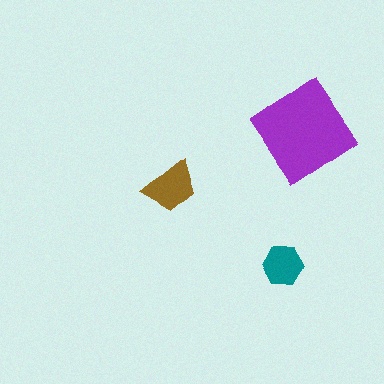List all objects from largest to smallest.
The purple diamond, the brown trapezoid, the teal hexagon.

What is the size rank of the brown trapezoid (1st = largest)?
2nd.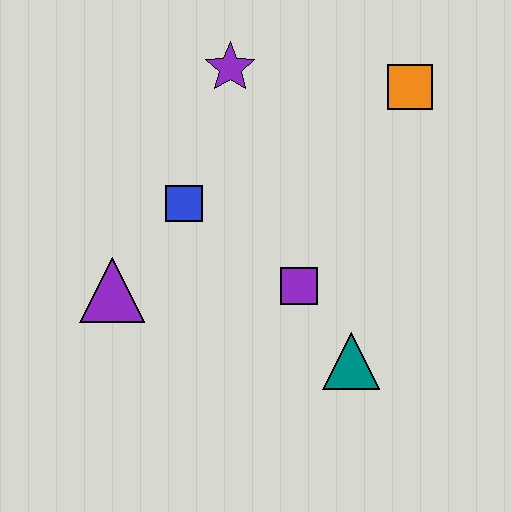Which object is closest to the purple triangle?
The blue square is closest to the purple triangle.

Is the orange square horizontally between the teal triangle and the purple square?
No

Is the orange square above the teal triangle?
Yes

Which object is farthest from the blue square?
The orange square is farthest from the blue square.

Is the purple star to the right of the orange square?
No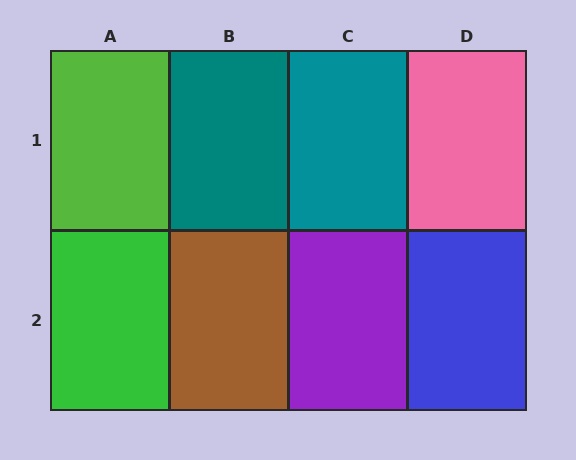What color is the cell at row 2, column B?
Brown.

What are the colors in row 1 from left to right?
Lime, teal, teal, pink.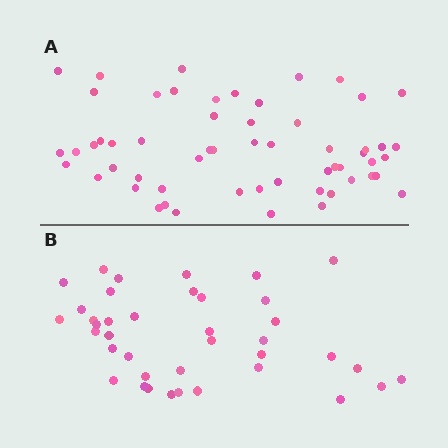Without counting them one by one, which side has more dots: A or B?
Region A (the top region) has more dots.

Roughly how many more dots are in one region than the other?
Region A has approximately 20 more dots than region B.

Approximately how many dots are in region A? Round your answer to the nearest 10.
About 60 dots. (The exact count is 57, which rounds to 60.)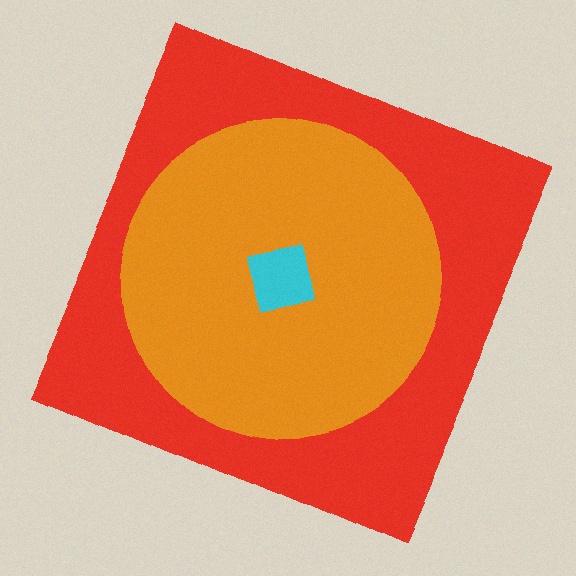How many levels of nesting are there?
3.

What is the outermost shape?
The red square.